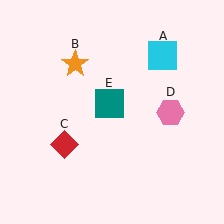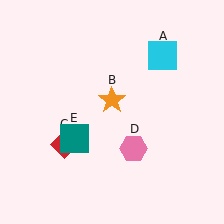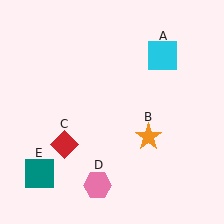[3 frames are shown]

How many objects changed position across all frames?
3 objects changed position: orange star (object B), pink hexagon (object D), teal square (object E).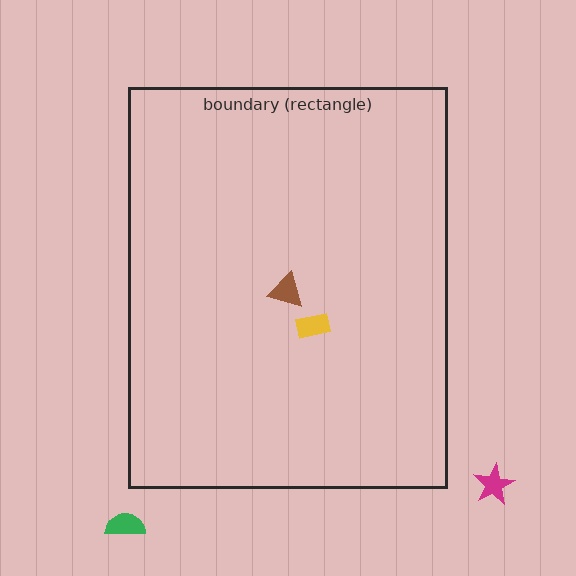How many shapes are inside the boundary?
2 inside, 2 outside.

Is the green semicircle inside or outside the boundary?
Outside.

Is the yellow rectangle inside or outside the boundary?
Inside.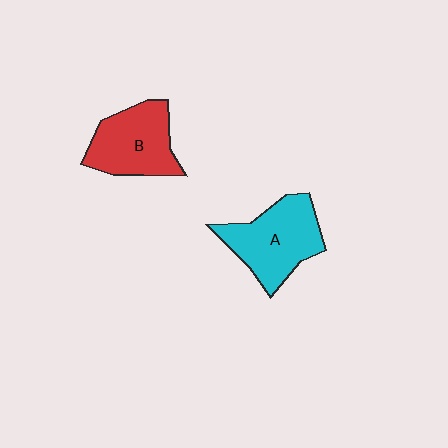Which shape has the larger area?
Shape A (cyan).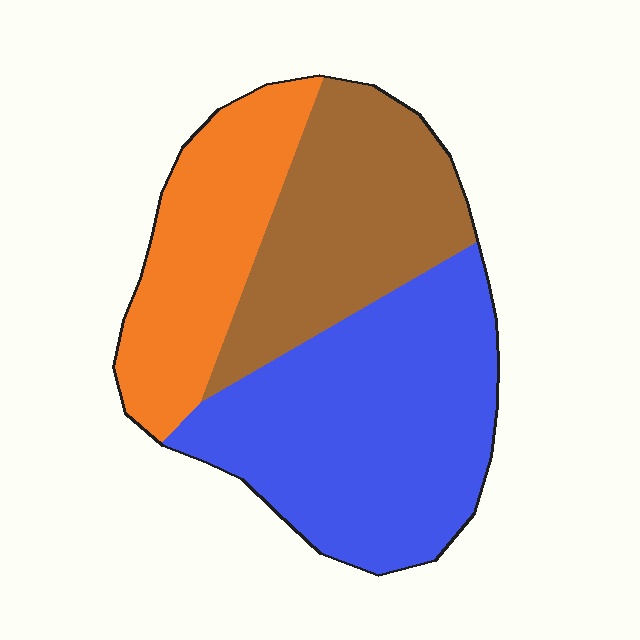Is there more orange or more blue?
Blue.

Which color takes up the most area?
Blue, at roughly 45%.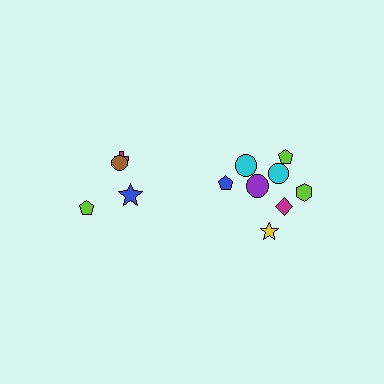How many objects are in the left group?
There are 4 objects.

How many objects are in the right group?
There are 8 objects.